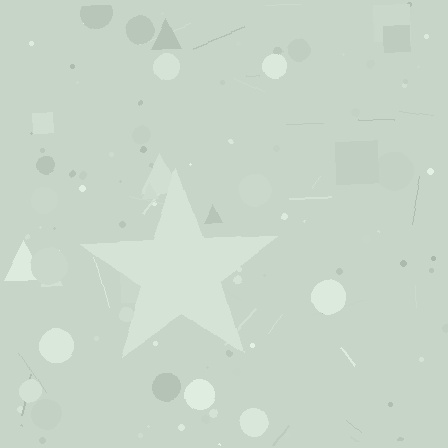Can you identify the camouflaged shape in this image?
The camouflaged shape is a star.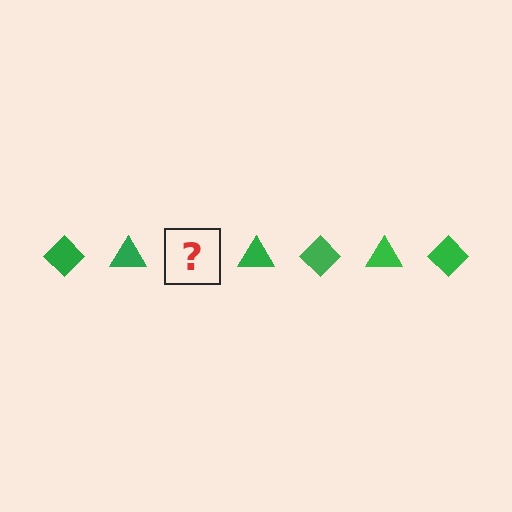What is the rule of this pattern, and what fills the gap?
The rule is that the pattern cycles through diamond, triangle shapes in green. The gap should be filled with a green diamond.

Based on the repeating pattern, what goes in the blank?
The blank should be a green diamond.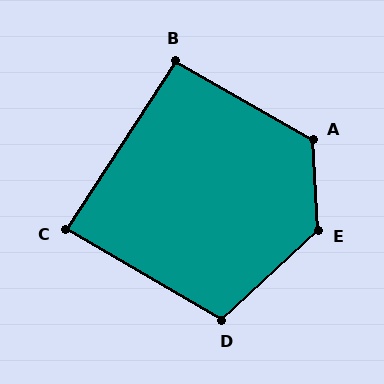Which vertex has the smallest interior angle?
C, at approximately 87 degrees.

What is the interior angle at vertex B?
Approximately 94 degrees (approximately right).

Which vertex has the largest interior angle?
E, at approximately 130 degrees.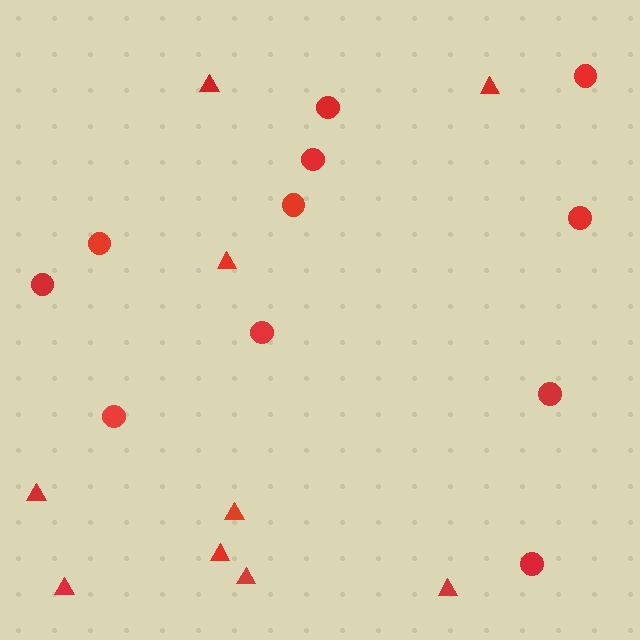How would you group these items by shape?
There are 2 groups: one group of circles (11) and one group of triangles (9).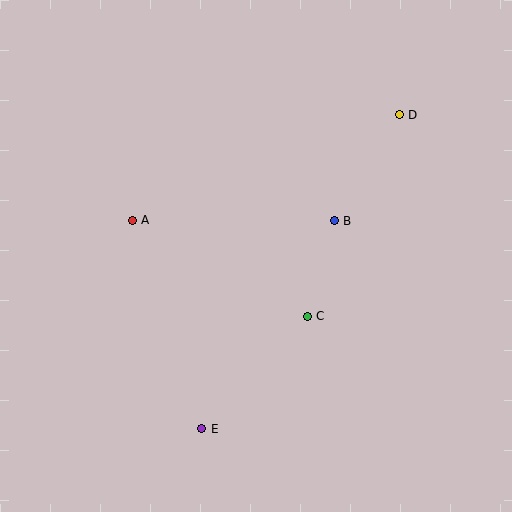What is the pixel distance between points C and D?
The distance between C and D is 221 pixels.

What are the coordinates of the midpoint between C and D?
The midpoint between C and D is at (353, 216).